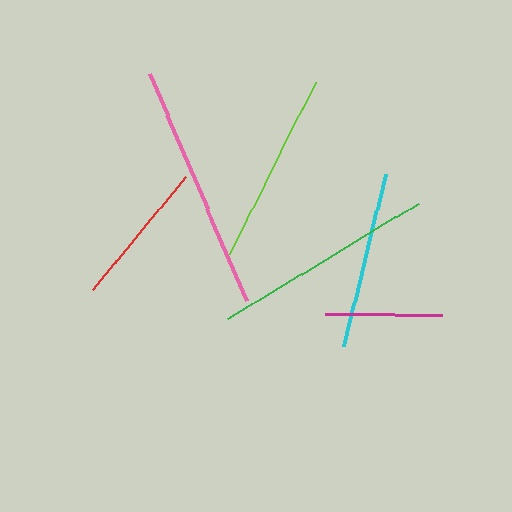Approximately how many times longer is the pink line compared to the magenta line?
The pink line is approximately 2.1 times the length of the magenta line.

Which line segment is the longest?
The pink line is the longest at approximately 247 pixels.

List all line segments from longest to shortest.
From longest to shortest: pink, green, lime, cyan, red, magenta.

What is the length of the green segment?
The green segment is approximately 222 pixels long.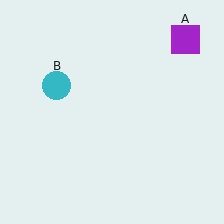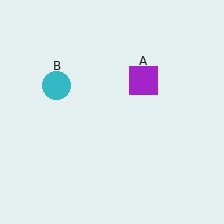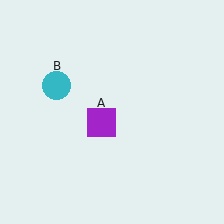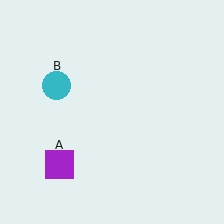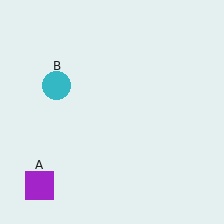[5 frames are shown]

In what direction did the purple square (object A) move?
The purple square (object A) moved down and to the left.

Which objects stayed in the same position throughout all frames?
Cyan circle (object B) remained stationary.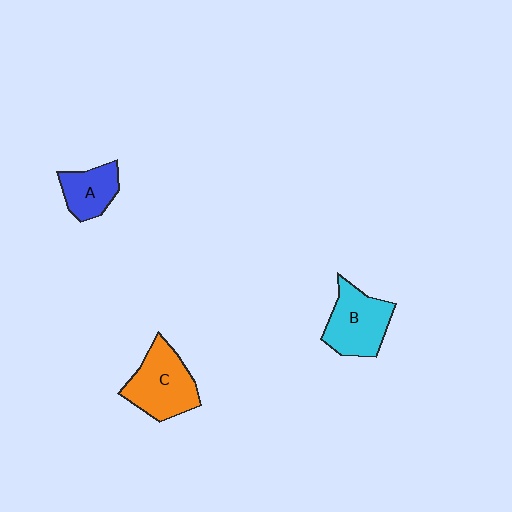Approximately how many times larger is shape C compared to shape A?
Approximately 1.6 times.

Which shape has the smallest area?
Shape A (blue).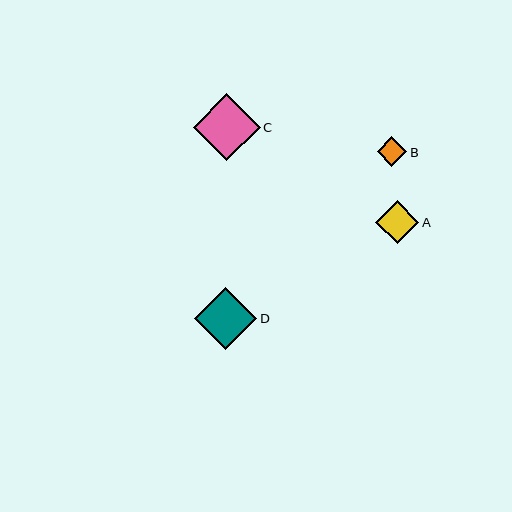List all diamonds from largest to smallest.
From largest to smallest: C, D, A, B.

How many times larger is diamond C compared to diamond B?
Diamond C is approximately 2.3 times the size of diamond B.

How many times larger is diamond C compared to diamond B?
Diamond C is approximately 2.3 times the size of diamond B.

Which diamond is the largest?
Diamond C is the largest with a size of approximately 67 pixels.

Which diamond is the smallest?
Diamond B is the smallest with a size of approximately 29 pixels.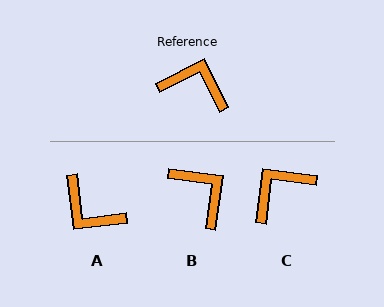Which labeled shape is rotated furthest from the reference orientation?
A, about 160 degrees away.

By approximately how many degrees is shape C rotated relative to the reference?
Approximately 56 degrees counter-clockwise.